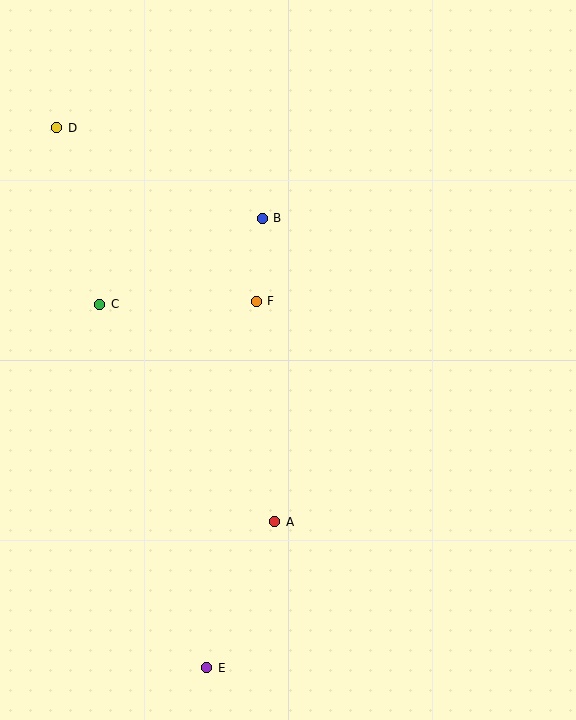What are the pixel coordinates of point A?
Point A is at (275, 522).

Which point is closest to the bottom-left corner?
Point E is closest to the bottom-left corner.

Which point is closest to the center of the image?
Point F at (256, 301) is closest to the center.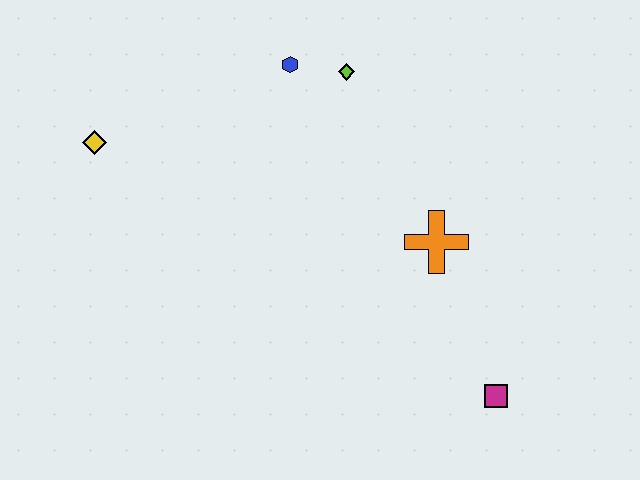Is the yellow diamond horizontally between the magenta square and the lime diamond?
No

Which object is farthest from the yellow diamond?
The magenta square is farthest from the yellow diamond.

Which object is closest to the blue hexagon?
The lime diamond is closest to the blue hexagon.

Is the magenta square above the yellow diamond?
No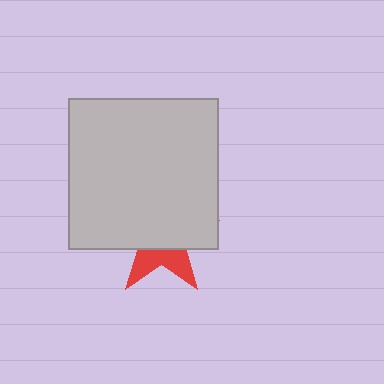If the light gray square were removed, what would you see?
You would see the complete red star.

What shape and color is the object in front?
The object in front is a light gray square.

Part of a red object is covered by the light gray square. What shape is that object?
It is a star.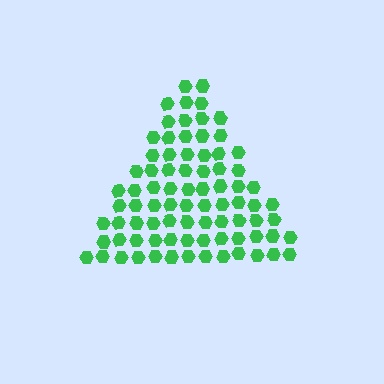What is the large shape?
The large shape is a triangle.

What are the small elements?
The small elements are hexagons.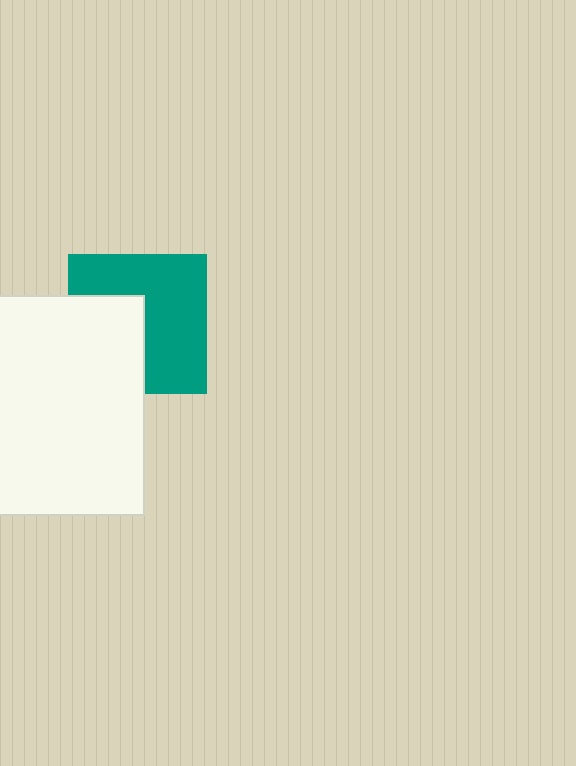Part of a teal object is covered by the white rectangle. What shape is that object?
It is a square.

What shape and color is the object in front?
The object in front is a white rectangle.